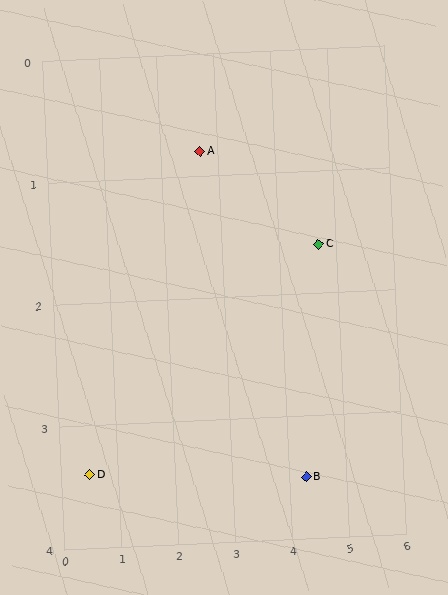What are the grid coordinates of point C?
Point C is at approximately (4.7, 1.6).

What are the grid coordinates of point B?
Point B is at approximately (4.3, 3.5).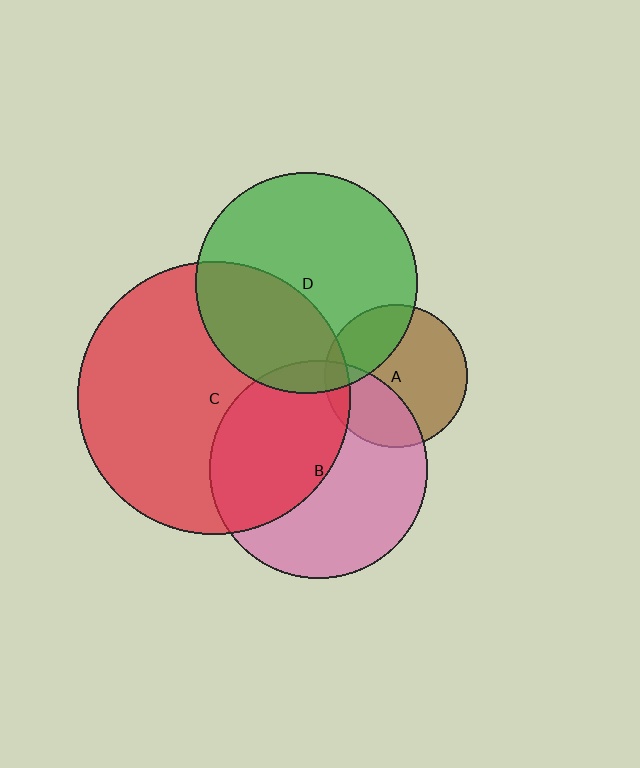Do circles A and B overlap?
Yes.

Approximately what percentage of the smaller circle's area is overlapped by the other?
Approximately 35%.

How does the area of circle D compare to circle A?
Approximately 2.4 times.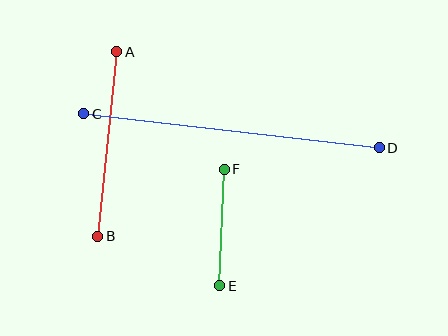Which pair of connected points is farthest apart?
Points C and D are farthest apart.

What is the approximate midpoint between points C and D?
The midpoint is at approximately (232, 131) pixels.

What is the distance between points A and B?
The distance is approximately 185 pixels.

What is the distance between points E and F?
The distance is approximately 117 pixels.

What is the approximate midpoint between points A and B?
The midpoint is at approximately (107, 144) pixels.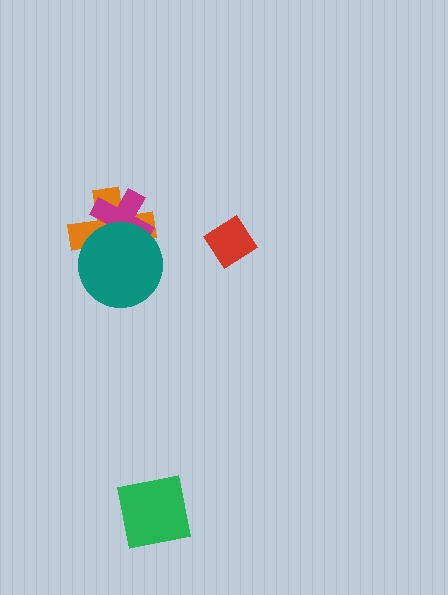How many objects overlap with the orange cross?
2 objects overlap with the orange cross.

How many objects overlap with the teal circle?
2 objects overlap with the teal circle.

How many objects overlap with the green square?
0 objects overlap with the green square.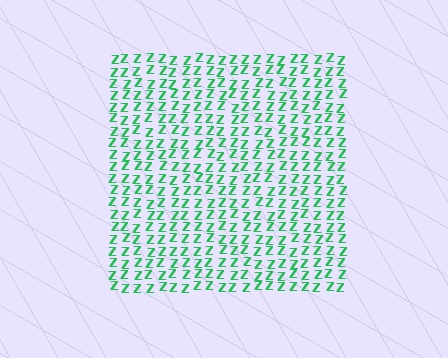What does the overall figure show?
The overall figure shows a square.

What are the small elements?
The small elements are letter Z's.